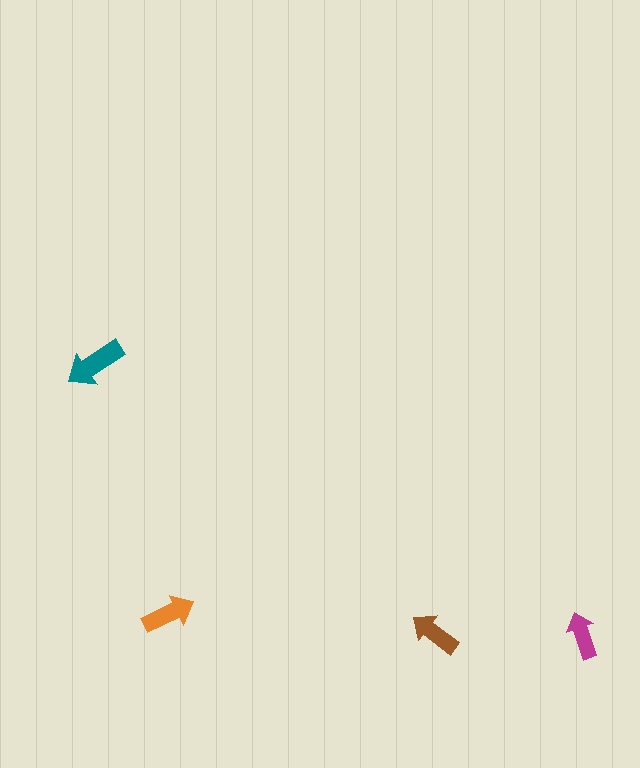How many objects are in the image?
There are 4 objects in the image.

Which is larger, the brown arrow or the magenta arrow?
The brown one.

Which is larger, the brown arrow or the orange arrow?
The orange one.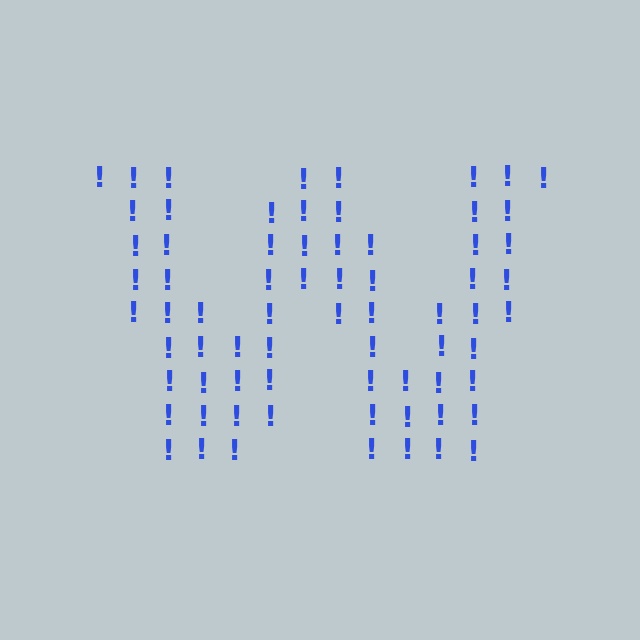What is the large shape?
The large shape is the letter W.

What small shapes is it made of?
It is made of small exclamation marks.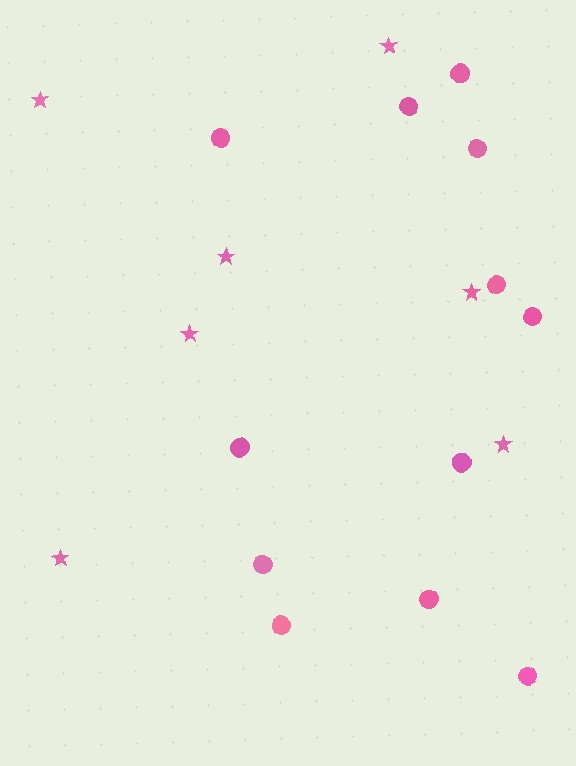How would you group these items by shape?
There are 2 groups: one group of circles (12) and one group of stars (7).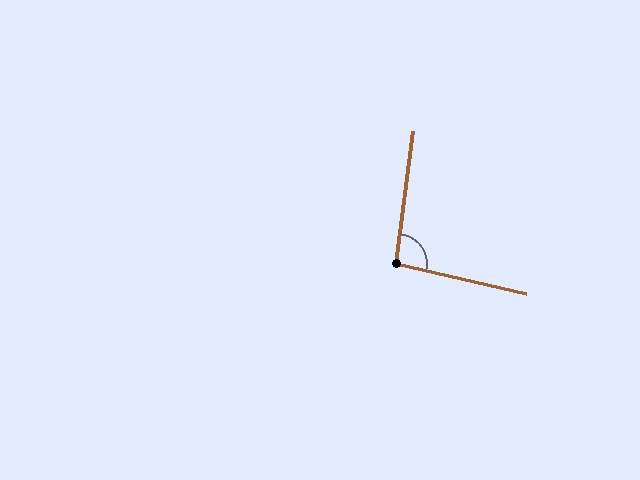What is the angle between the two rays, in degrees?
Approximately 96 degrees.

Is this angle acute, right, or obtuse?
It is obtuse.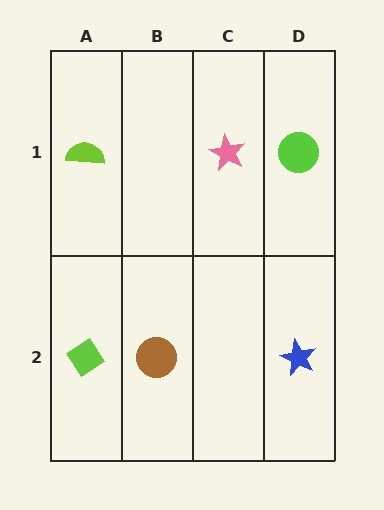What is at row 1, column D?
A lime circle.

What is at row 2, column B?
A brown circle.